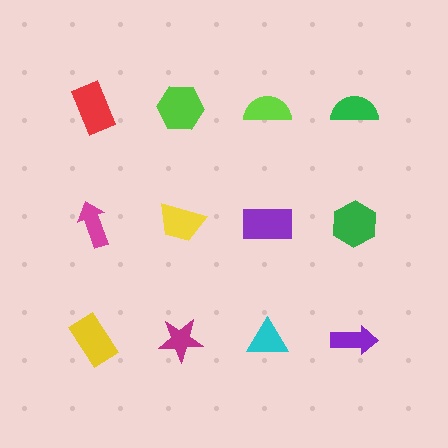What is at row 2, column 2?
A yellow trapezoid.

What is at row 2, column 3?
A purple rectangle.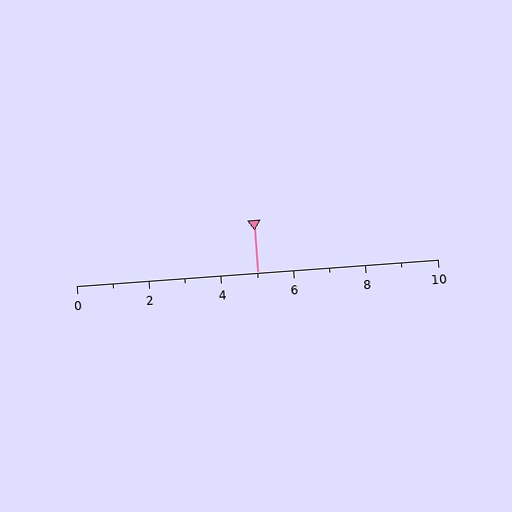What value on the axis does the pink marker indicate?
The marker indicates approximately 5.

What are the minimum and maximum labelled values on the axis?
The axis runs from 0 to 10.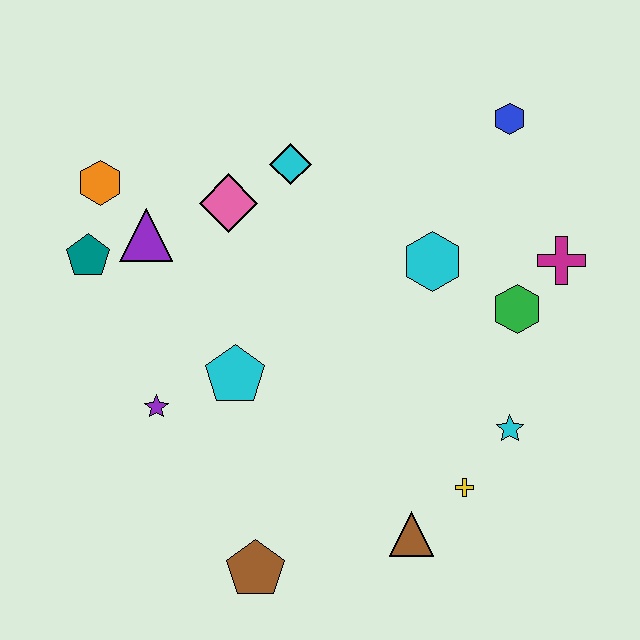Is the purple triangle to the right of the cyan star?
No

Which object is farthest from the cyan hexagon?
The brown pentagon is farthest from the cyan hexagon.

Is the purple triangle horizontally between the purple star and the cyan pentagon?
No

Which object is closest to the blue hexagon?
The magenta cross is closest to the blue hexagon.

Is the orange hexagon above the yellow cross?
Yes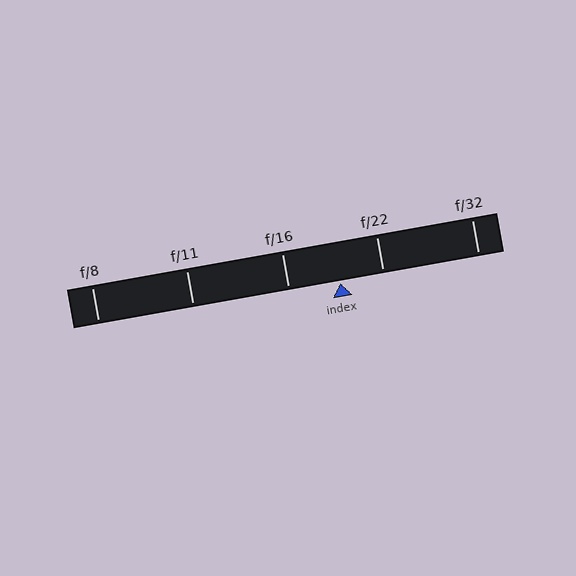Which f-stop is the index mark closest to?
The index mark is closest to f/22.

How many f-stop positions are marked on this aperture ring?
There are 5 f-stop positions marked.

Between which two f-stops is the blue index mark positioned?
The index mark is between f/16 and f/22.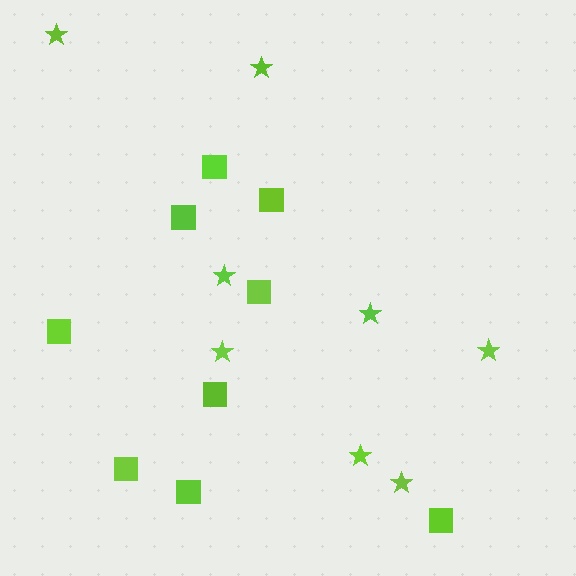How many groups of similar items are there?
There are 2 groups: one group of stars (8) and one group of squares (9).